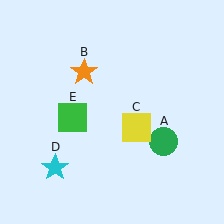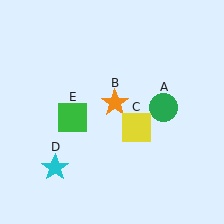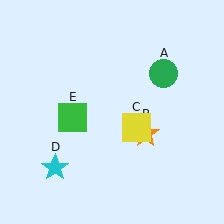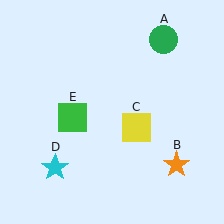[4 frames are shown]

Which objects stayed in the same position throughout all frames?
Yellow square (object C) and cyan star (object D) and green square (object E) remained stationary.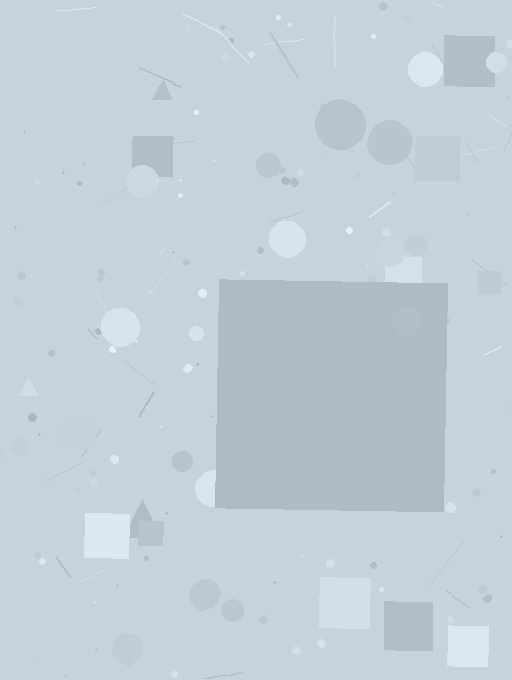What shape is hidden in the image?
A square is hidden in the image.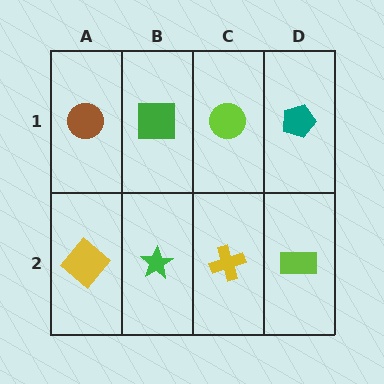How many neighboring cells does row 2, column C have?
3.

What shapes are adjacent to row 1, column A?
A yellow diamond (row 2, column A), a green square (row 1, column B).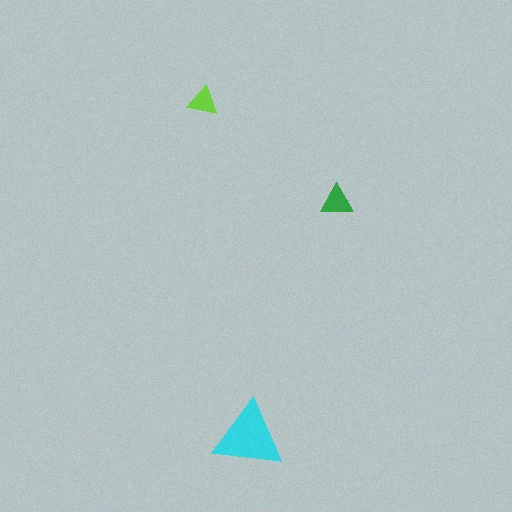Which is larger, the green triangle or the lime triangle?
The green one.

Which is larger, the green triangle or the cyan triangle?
The cyan one.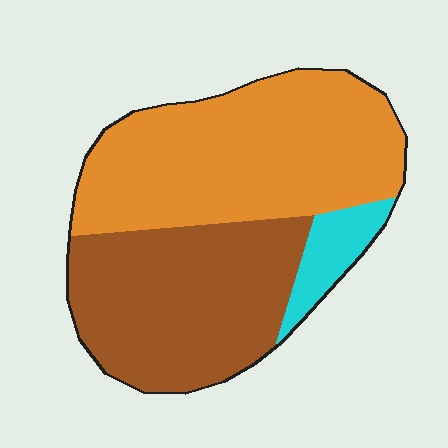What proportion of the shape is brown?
Brown covers about 40% of the shape.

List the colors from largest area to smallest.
From largest to smallest: orange, brown, cyan.